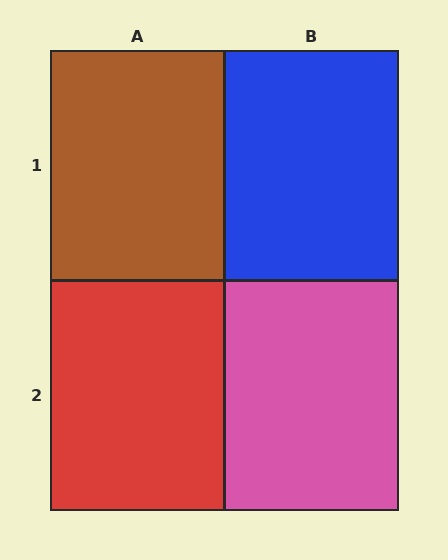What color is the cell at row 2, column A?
Red.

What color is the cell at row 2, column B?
Pink.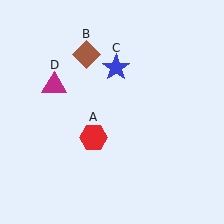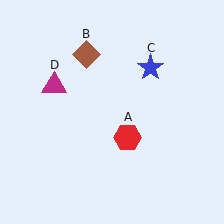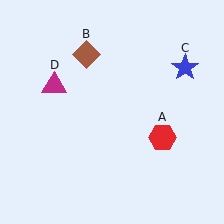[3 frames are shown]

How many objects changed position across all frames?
2 objects changed position: red hexagon (object A), blue star (object C).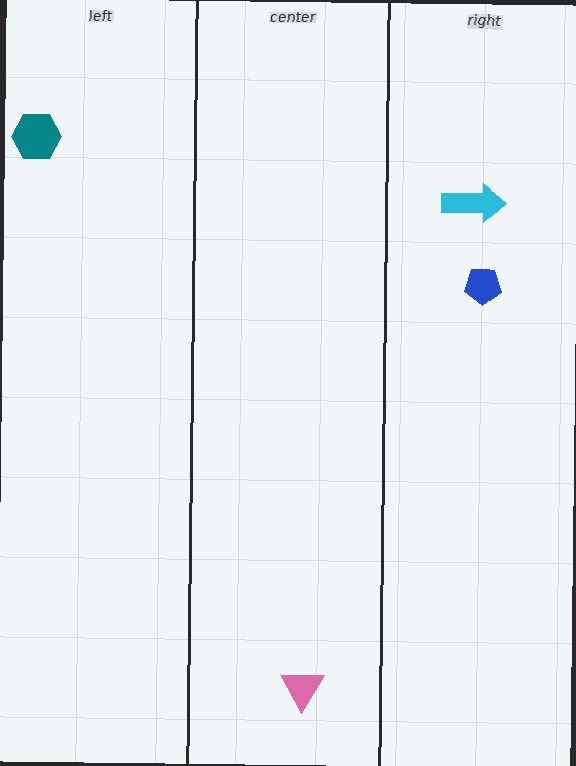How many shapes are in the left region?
1.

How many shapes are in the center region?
1.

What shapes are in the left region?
The teal hexagon.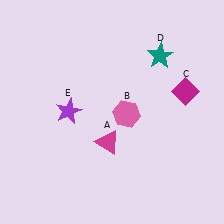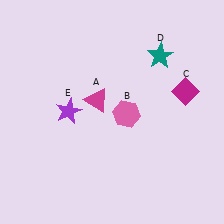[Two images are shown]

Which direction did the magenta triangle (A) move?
The magenta triangle (A) moved up.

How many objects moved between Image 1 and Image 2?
1 object moved between the two images.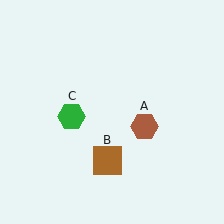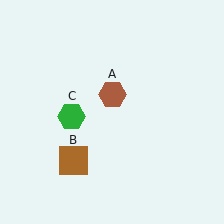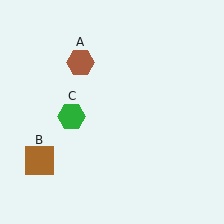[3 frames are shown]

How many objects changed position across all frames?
2 objects changed position: brown hexagon (object A), brown square (object B).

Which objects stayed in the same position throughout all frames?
Green hexagon (object C) remained stationary.